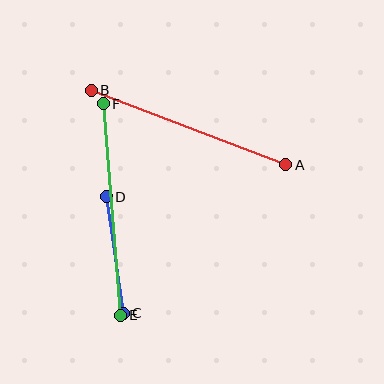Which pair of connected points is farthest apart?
Points E and F are farthest apart.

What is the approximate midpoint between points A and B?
The midpoint is at approximately (188, 128) pixels.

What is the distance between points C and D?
The distance is approximately 118 pixels.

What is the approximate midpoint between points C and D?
The midpoint is at approximately (115, 255) pixels.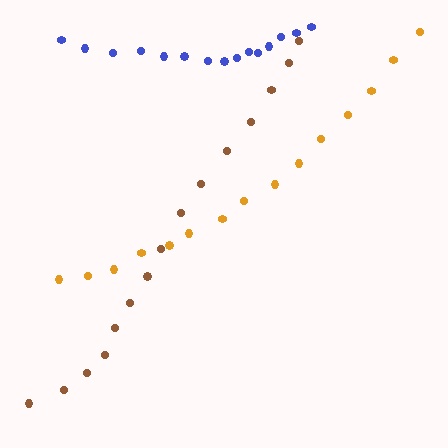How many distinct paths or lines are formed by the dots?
There are 3 distinct paths.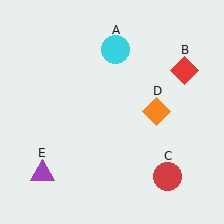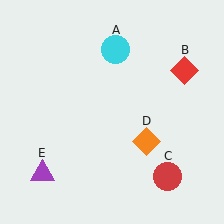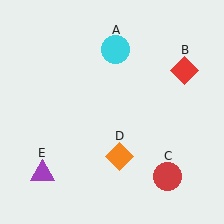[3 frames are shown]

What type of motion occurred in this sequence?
The orange diamond (object D) rotated clockwise around the center of the scene.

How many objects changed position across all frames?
1 object changed position: orange diamond (object D).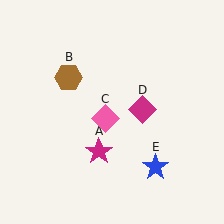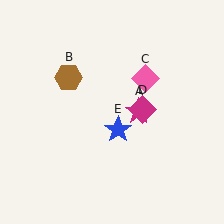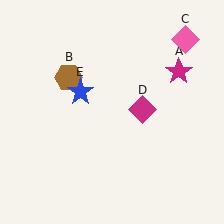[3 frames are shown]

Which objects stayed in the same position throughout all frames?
Brown hexagon (object B) and magenta diamond (object D) remained stationary.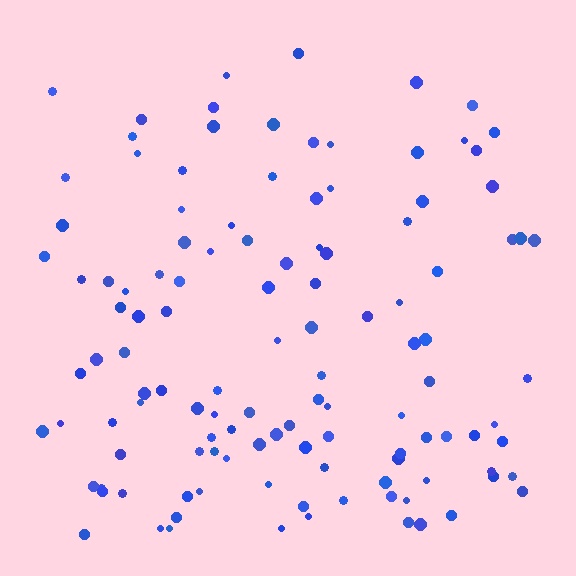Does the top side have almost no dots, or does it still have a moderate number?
Still a moderate number, just noticeably fewer than the bottom.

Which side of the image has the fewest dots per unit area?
The top.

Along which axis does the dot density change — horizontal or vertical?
Vertical.